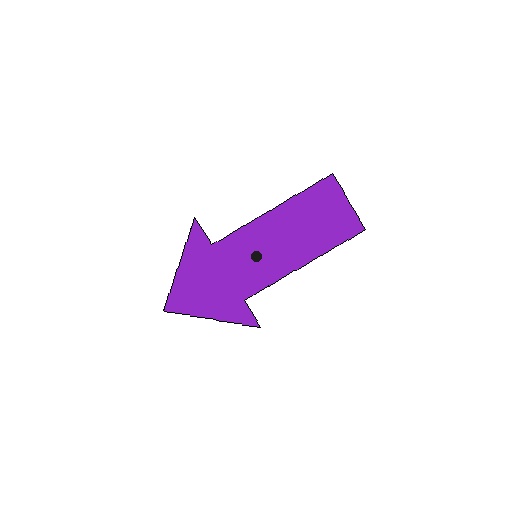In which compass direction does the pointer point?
Southwest.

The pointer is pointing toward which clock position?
Roughly 8 o'clock.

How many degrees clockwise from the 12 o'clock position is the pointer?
Approximately 237 degrees.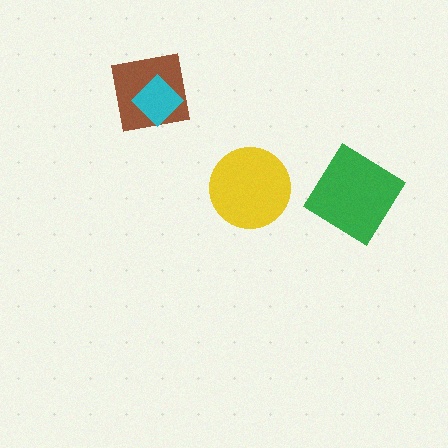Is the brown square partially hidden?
Yes, it is partially covered by another shape.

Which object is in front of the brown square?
The cyan diamond is in front of the brown square.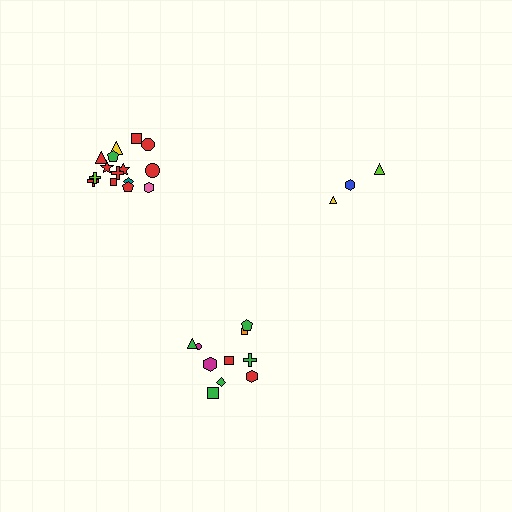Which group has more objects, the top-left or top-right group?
The top-left group.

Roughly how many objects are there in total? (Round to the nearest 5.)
Roughly 30 objects in total.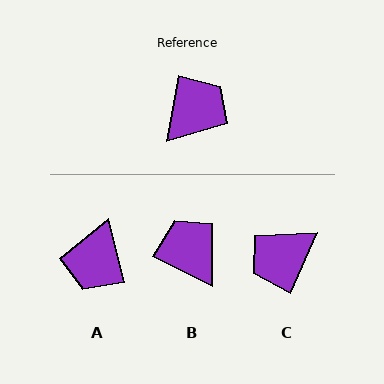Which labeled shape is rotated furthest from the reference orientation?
C, about 167 degrees away.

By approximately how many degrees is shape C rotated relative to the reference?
Approximately 167 degrees counter-clockwise.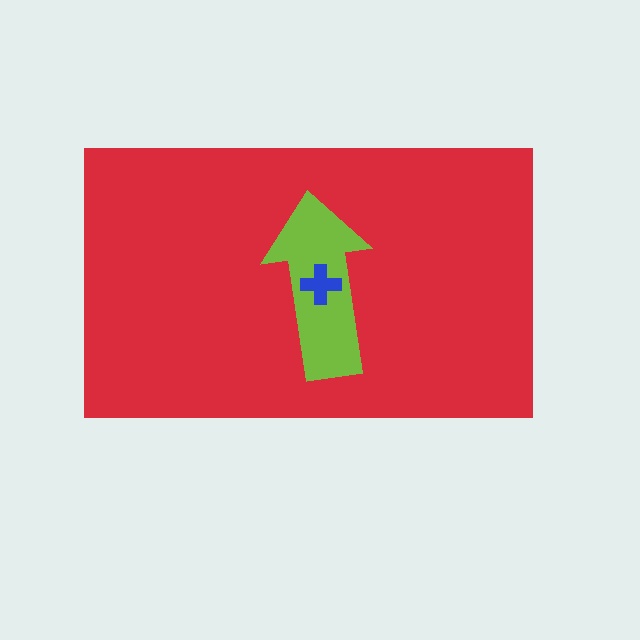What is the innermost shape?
The blue cross.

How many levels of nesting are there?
3.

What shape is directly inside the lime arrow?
The blue cross.